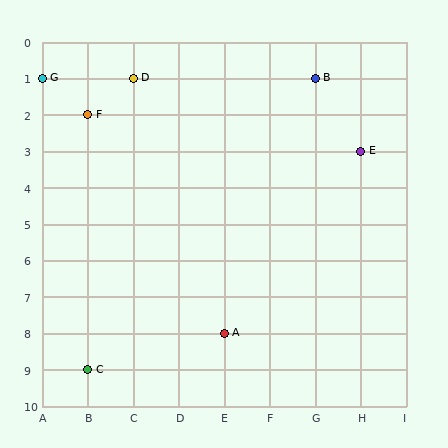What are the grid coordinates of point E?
Point E is at grid coordinates (H, 3).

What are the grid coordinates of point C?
Point C is at grid coordinates (B, 9).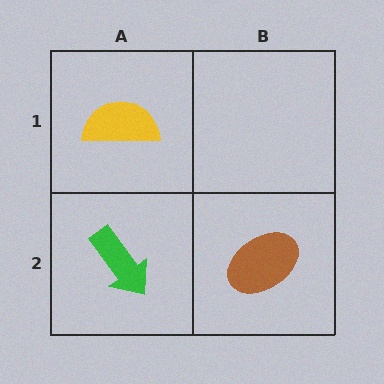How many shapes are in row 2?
2 shapes.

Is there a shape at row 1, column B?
No, that cell is empty.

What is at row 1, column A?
A yellow semicircle.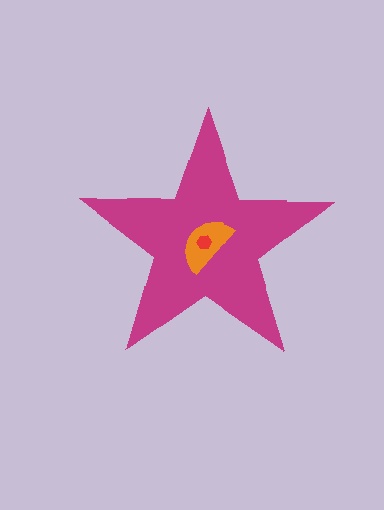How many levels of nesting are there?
3.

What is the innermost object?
The red hexagon.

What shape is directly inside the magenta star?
The orange semicircle.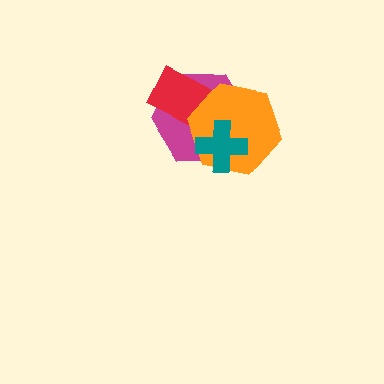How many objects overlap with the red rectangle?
2 objects overlap with the red rectangle.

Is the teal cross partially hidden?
No, no other shape covers it.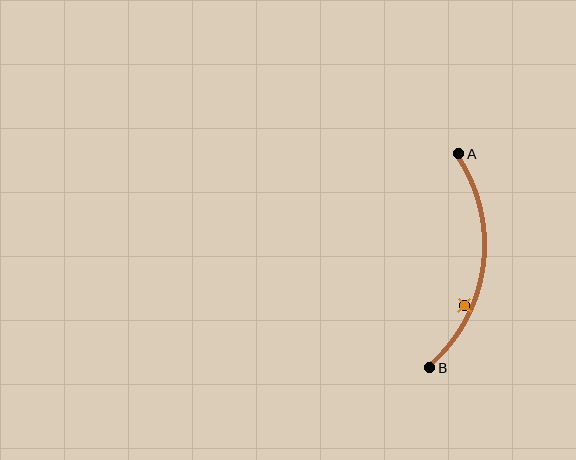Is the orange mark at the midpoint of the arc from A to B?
No — the orange mark does not lie on the arc at all. It sits slightly inside the curve.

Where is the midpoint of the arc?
The arc midpoint is the point on the curve farthest from the straight line joining A and B. It sits to the right of that line.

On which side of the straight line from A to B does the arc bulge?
The arc bulges to the right of the straight line connecting A and B.